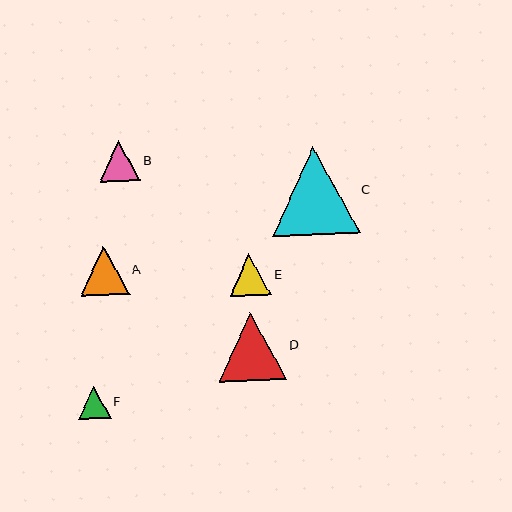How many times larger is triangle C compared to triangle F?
Triangle C is approximately 2.7 times the size of triangle F.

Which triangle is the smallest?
Triangle F is the smallest with a size of approximately 32 pixels.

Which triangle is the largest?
Triangle C is the largest with a size of approximately 88 pixels.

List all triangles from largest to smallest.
From largest to smallest: C, D, A, E, B, F.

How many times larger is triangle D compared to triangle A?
Triangle D is approximately 1.4 times the size of triangle A.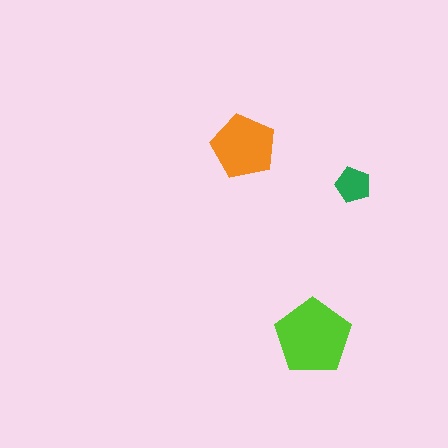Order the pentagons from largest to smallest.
the lime one, the orange one, the green one.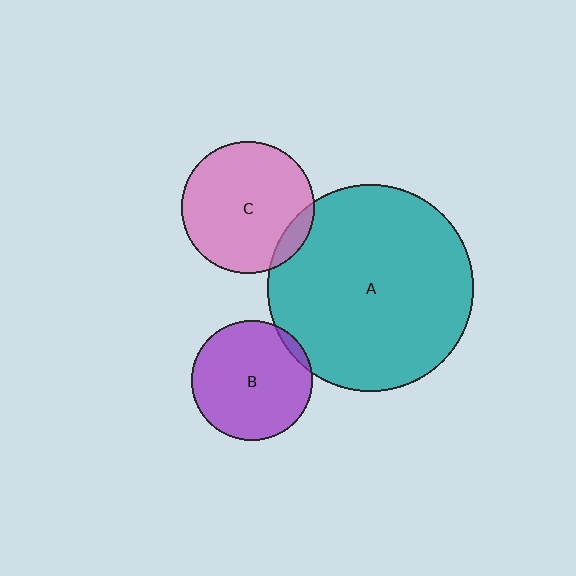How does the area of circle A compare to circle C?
Approximately 2.4 times.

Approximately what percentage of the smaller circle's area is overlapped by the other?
Approximately 10%.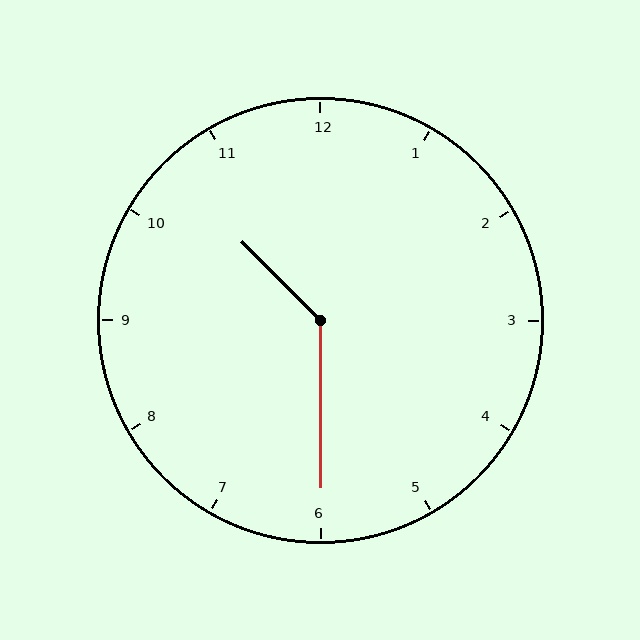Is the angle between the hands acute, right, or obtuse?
It is obtuse.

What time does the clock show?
10:30.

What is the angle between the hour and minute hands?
Approximately 135 degrees.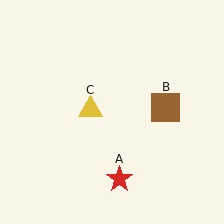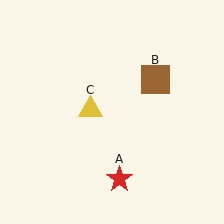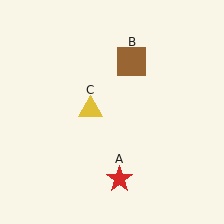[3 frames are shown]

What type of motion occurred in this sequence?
The brown square (object B) rotated counterclockwise around the center of the scene.